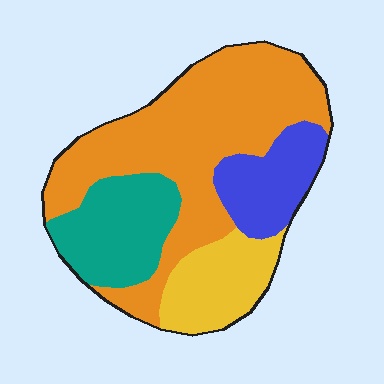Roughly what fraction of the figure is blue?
Blue covers around 15% of the figure.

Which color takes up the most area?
Orange, at roughly 50%.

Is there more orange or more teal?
Orange.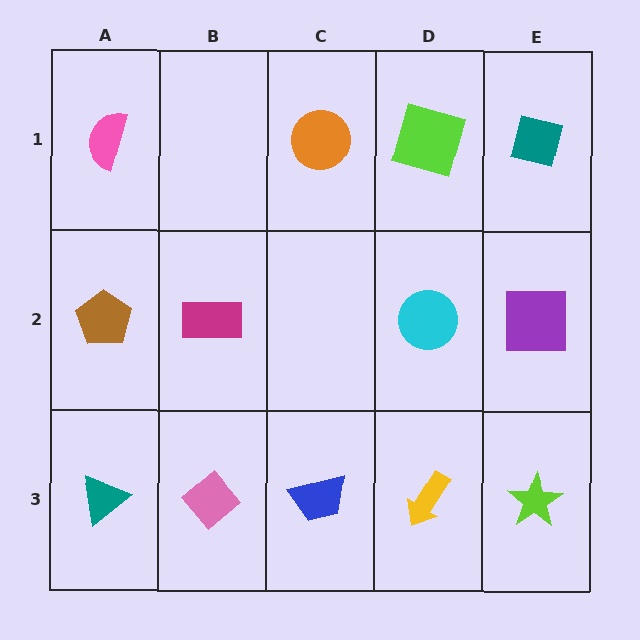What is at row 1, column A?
A pink semicircle.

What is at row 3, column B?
A pink diamond.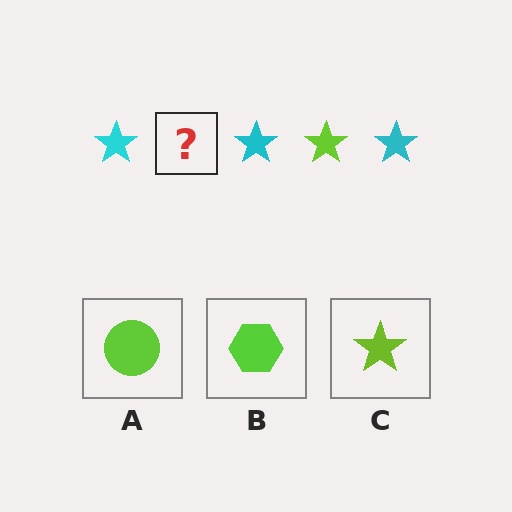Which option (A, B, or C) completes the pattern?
C.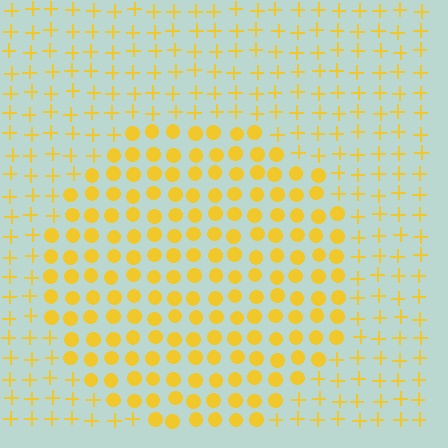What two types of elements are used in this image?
The image uses circles inside the circle region and plus signs outside it.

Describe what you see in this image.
The image is filled with small yellow elements arranged in a uniform grid. A circle-shaped region contains circles, while the surrounding area contains plus signs. The boundary is defined purely by the change in element shape.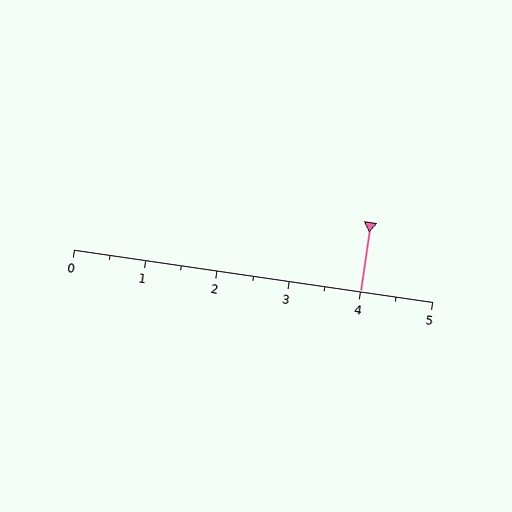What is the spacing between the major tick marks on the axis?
The major ticks are spaced 1 apart.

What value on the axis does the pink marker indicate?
The marker indicates approximately 4.